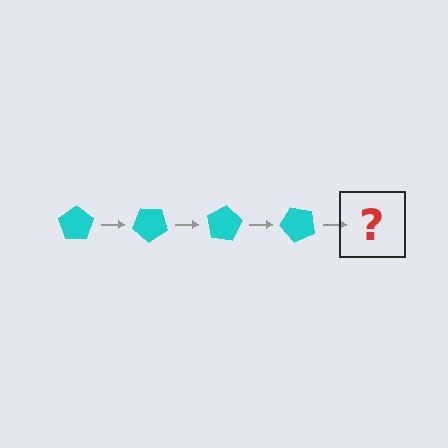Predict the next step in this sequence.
The next step is a cyan pentagon rotated 160 degrees.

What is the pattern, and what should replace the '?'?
The pattern is that the pentagon rotates 40 degrees each step. The '?' should be a cyan pentagon rotated 160 degrees.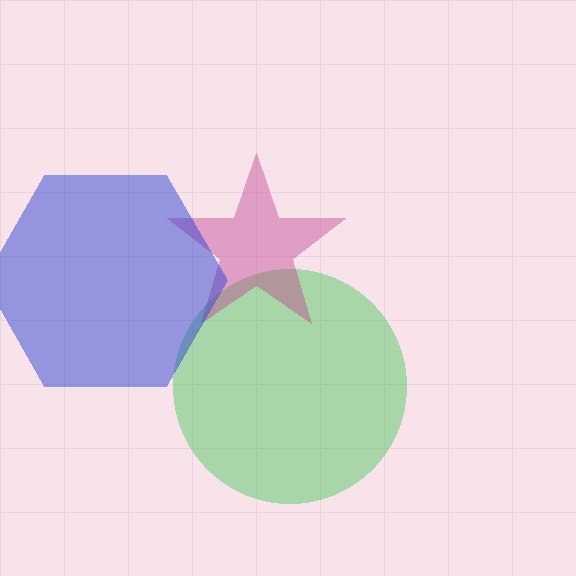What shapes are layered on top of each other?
The layered shapes are: a green circle, a magenta star, a blue hexagon.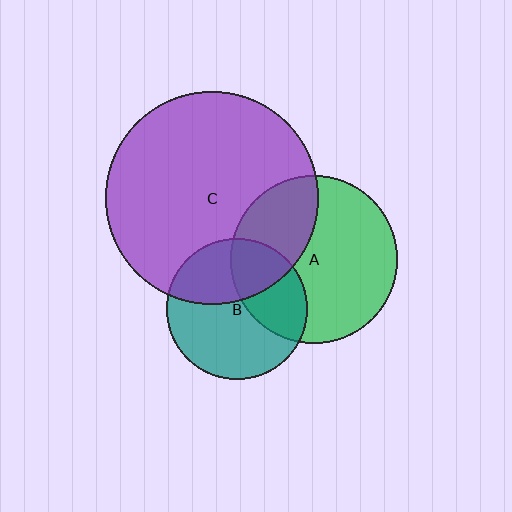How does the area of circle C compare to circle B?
Approximately 2.3 times.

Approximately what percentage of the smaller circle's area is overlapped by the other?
Approximately 35%.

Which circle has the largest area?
Circle C (purple).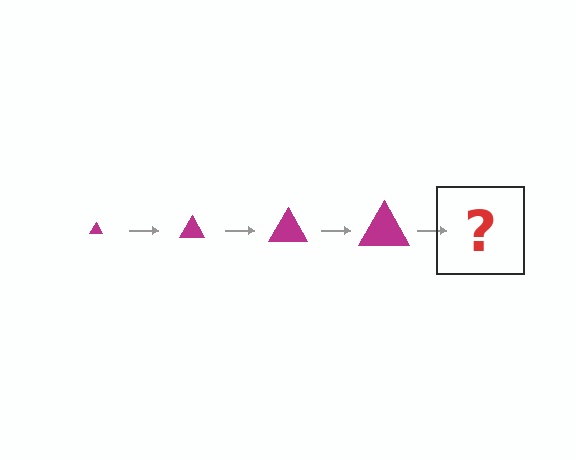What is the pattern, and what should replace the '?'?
The pattern is that the triangle gets progressively larger each step. The '?' should be a magenta triangle, larger than the previous one.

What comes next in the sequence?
The next element should be a magenta triangle, larger than the previous one.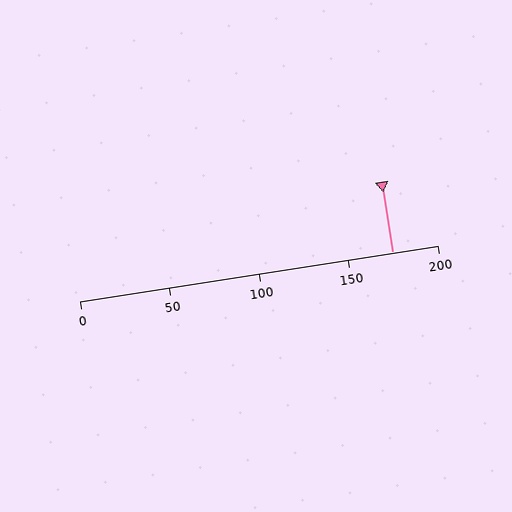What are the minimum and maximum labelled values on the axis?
The axis runs from 0 to 200.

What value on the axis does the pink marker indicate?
The marker indicates approximately 175.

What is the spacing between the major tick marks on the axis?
The major ticks are spaced 50 apart.